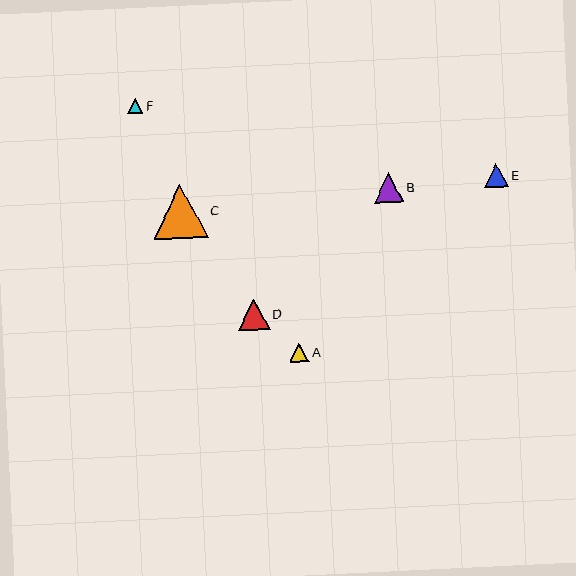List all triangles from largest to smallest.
From largest to smallest: C, D, B, E, A, F.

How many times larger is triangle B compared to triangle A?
Triangle B is approximately 1.5 times the size of triangle A.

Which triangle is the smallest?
Triangle F is the smallest with a size of approximately 15 pixels.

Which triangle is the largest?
Triangle C is the largest with a size of approximately 55 pixels.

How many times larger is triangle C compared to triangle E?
Triangle C is approximately 2.3 times the size of triangle E.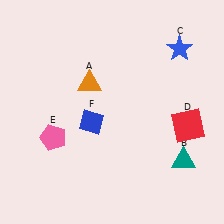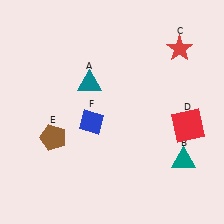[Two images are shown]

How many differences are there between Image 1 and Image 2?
There are 3 differences between the two images.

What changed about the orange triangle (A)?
In Image 1, A is orange. In Image 2, it changed to teal.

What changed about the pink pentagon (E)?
In Image 1, E is pink. In Image 2, it changed to brown.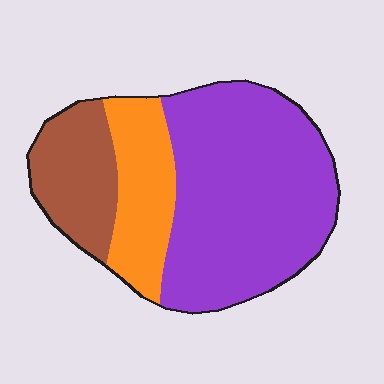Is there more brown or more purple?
Purple.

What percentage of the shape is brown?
Brown takes up about one fifth (1/5) of the shape.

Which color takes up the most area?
Purple, at roughly 60%.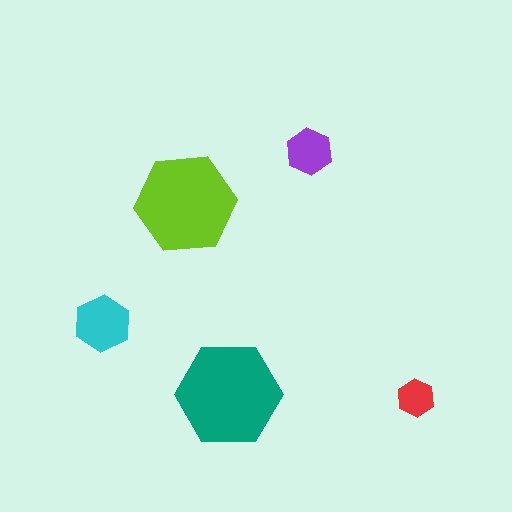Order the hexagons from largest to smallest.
the teal one, the lime one, the cyan one, the purple one, the red one.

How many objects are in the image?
There are 5 objects in the image.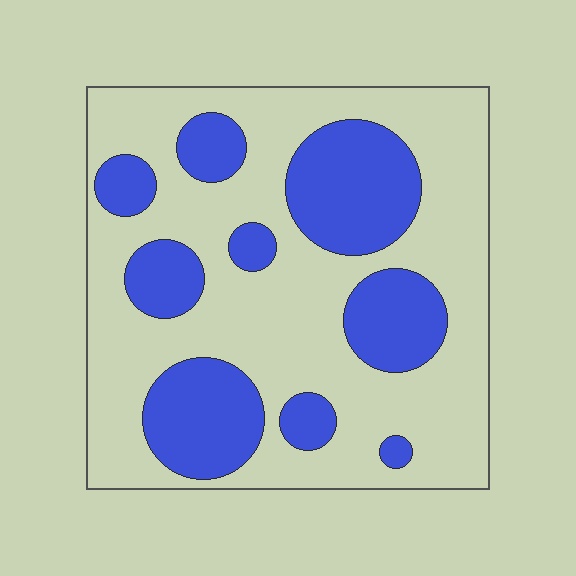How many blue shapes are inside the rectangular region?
9.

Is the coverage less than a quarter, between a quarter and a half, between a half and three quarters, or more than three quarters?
Between a quarter and a half.